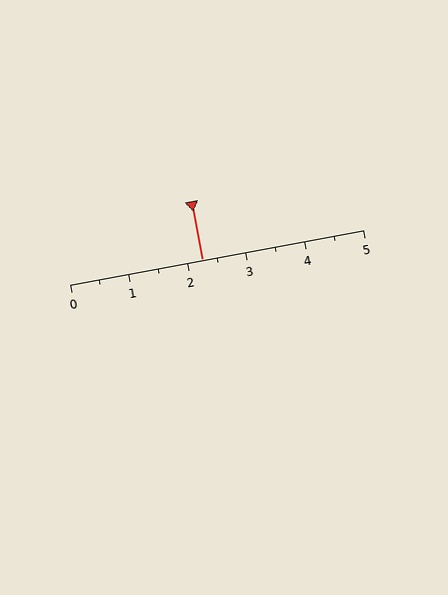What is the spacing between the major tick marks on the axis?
The major ticks are spaced 1 apart.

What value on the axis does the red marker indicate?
The marker indicates approximately 2.2.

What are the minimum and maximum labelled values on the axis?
The axis runs from 0 to 5.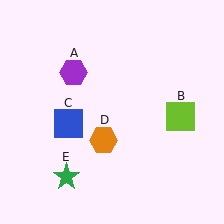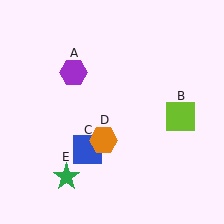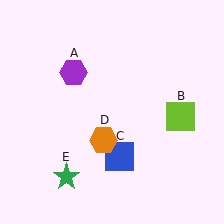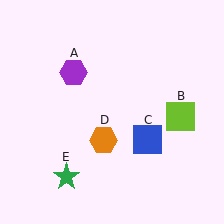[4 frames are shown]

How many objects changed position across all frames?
1 object changed position: blue square (object C).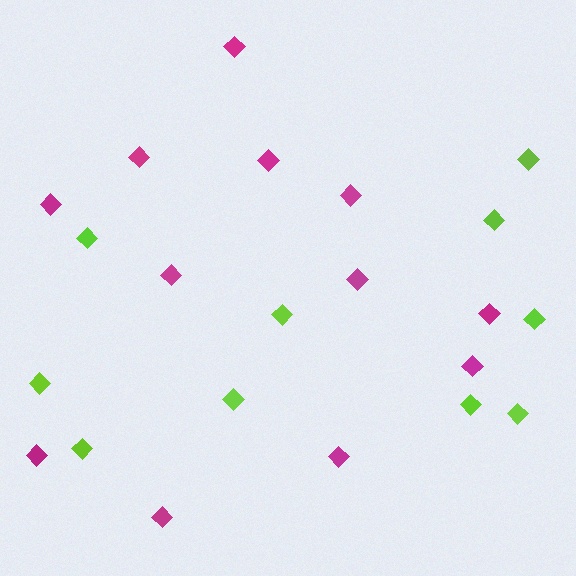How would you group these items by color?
There are 2 groups: one group of lime diamonds (10) and one group of magenta diamonds (12).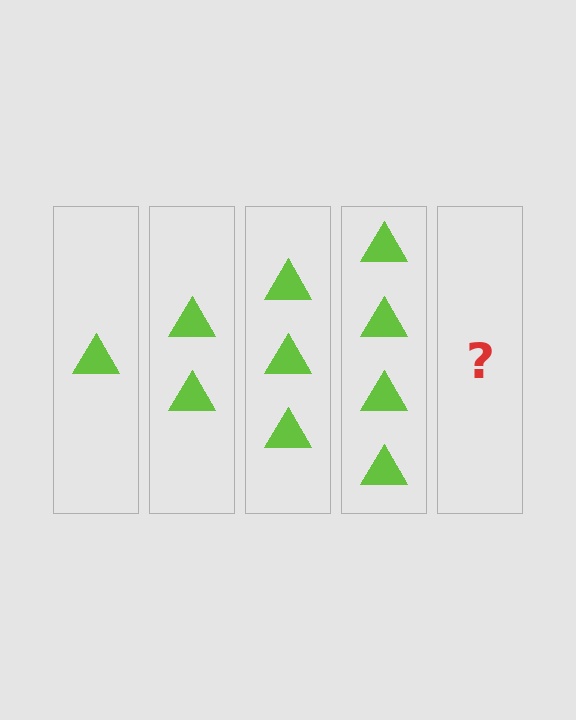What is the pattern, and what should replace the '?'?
The pattern is that each step adds one more triangle. The '?' should be 5 triangles.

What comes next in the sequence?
The next element should be 5 triangles.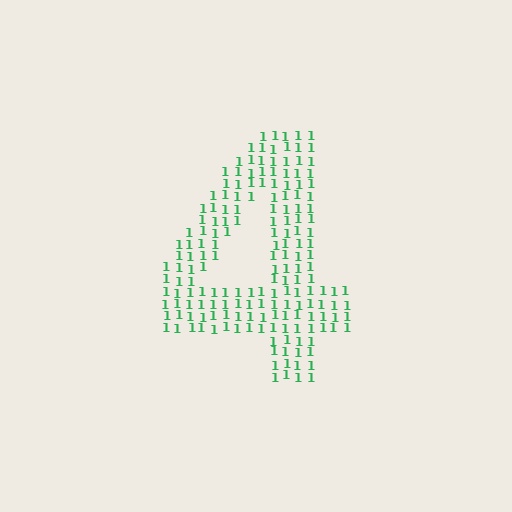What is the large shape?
The large shape is the digit 4.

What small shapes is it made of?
It is made of small digit 1's.